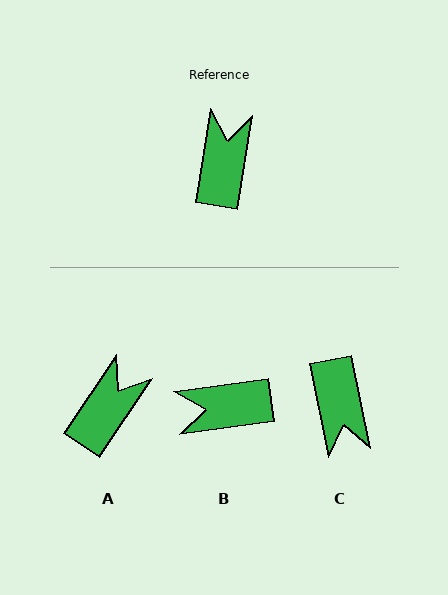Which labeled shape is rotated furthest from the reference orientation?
C, about 159 degrees away.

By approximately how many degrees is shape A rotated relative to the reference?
Approximately 25 degrees clockwise.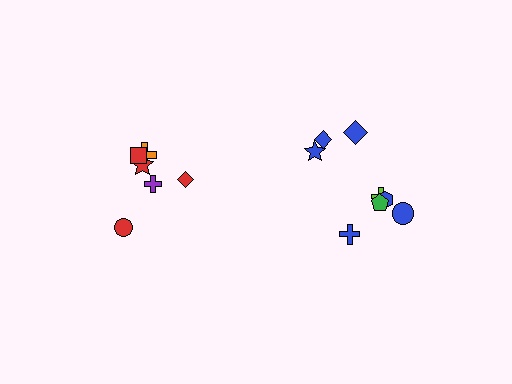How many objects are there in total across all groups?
There are 14 objects.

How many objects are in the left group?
There are 6 objects.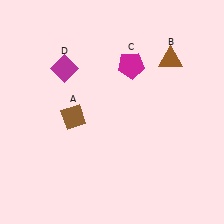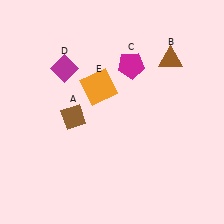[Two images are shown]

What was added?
An orange square (E) was added in Image 2.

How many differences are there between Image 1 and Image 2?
There is 1 difference between the two images.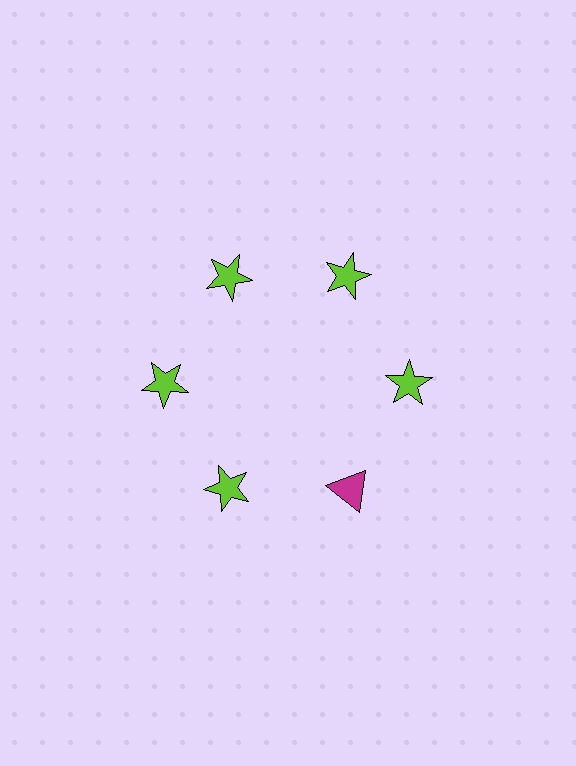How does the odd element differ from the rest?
It differs in both color (magenta instead of lime) and shape (triangle instead of star).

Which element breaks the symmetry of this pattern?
The magenta triangle at roughly the 5 o'clock position breaks the symmetry. All other shapes are lime stars.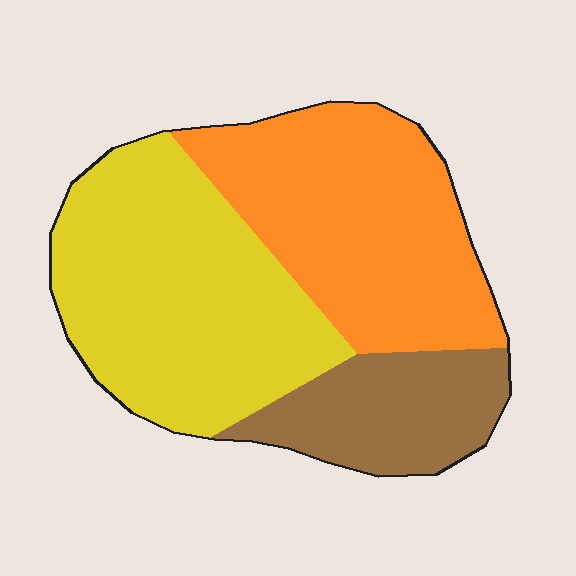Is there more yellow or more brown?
Yellow.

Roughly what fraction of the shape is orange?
Orange takes up about three eighths (3/8) of the shape.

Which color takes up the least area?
Brown, at roughly 20%.